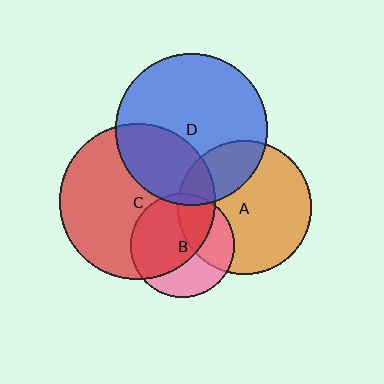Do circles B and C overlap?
Yes.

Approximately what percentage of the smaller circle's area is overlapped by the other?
Approximately 60%.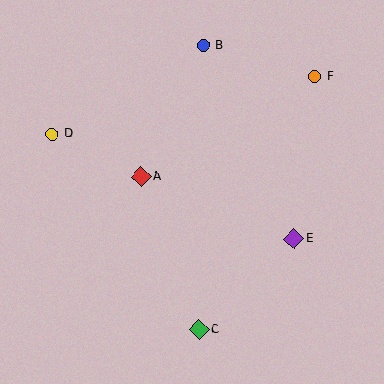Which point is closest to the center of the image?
Point A at (141, 177) is closest to the center.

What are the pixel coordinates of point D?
Point D is at (52, 134).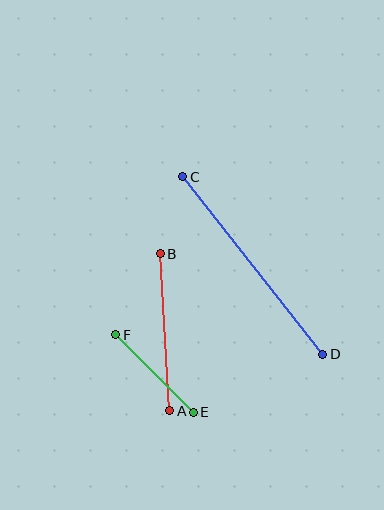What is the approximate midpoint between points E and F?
The midpoint is at approximately (154, 374) pixels.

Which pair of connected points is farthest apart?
Points C and D are farthest apart.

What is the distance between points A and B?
The distance is approximately 157 pixels.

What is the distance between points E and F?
The distance is approximately 110 pixels.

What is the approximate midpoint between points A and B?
The midpoint is at approximately (165, 332) pixels.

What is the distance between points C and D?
The distance is approximately 226 pixels.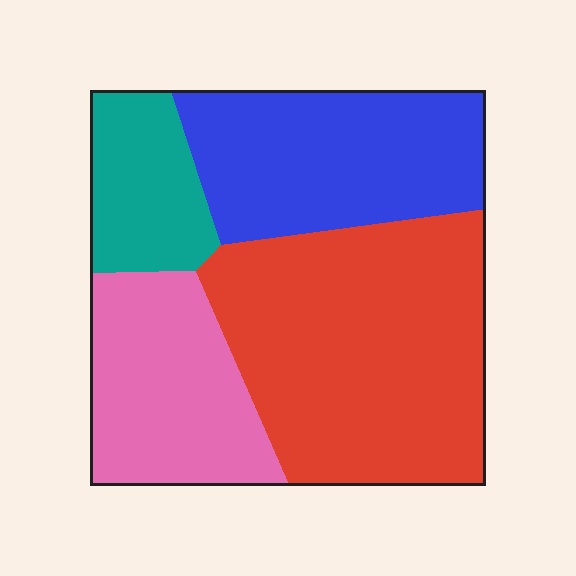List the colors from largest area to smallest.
From largest to smallest: red, blue, pink, teal.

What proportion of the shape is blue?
Blue covers about 25% of the shape.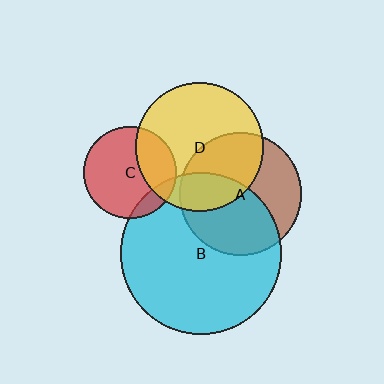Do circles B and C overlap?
Yes.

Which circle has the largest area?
Circle B (cyan).